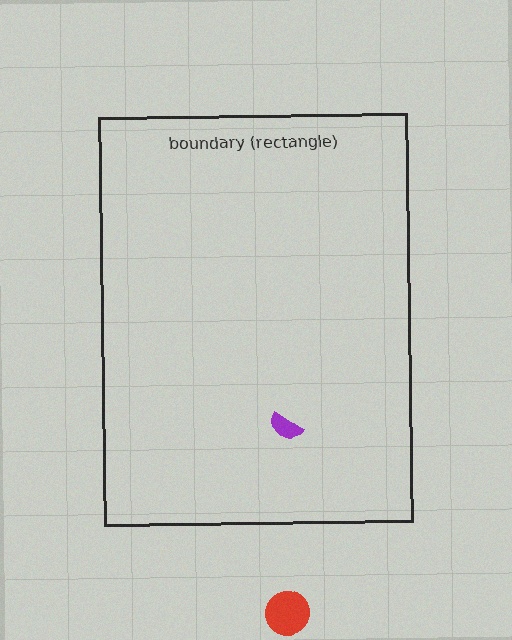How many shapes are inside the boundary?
1 inside, 1 outside.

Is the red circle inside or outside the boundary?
Outside.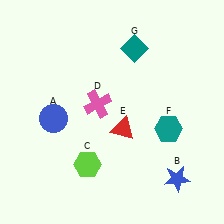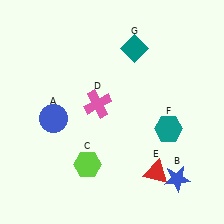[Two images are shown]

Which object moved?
The red triangle (E) moved down.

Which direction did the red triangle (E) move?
The red triangle (E) moved down.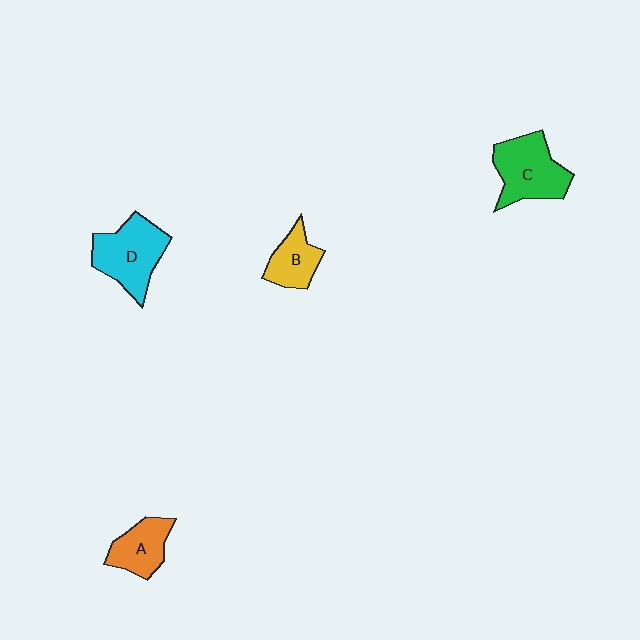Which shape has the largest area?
Shape D (cyan).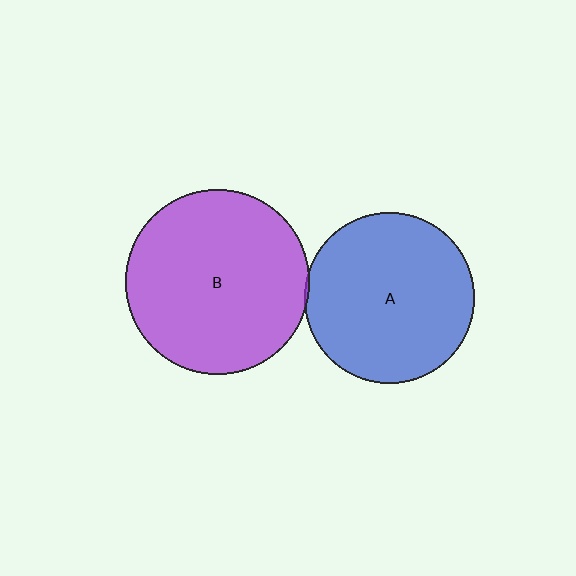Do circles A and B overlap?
Yes.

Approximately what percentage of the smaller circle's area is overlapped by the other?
Approximately 5%.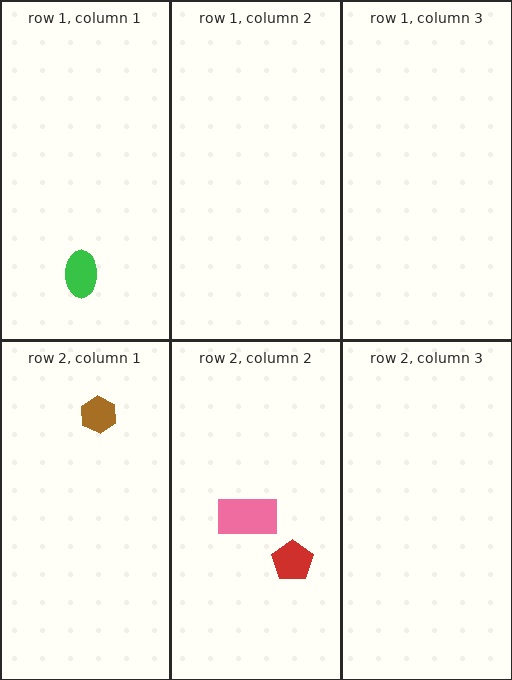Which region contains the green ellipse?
The row 1, column 1 region.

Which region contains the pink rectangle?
The row 2, column 2 region.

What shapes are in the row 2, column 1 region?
The brown hexagon.